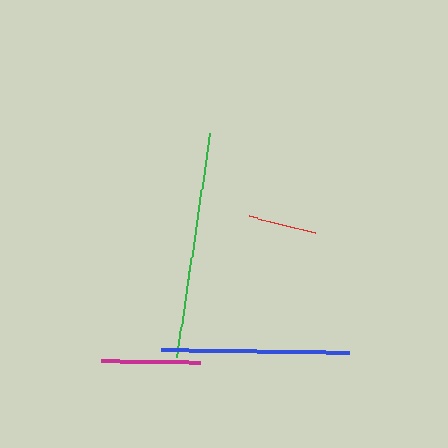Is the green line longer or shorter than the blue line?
The green line is longer than the blue line.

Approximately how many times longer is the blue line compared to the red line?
The blue line is approximately 2.8 times the length of the red line.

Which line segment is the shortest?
The red line is the shortest at approximately 69 pixels.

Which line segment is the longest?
The green line is the longest at approximately 227 pixels.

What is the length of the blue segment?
The blue segment is approximately 189 pixels long.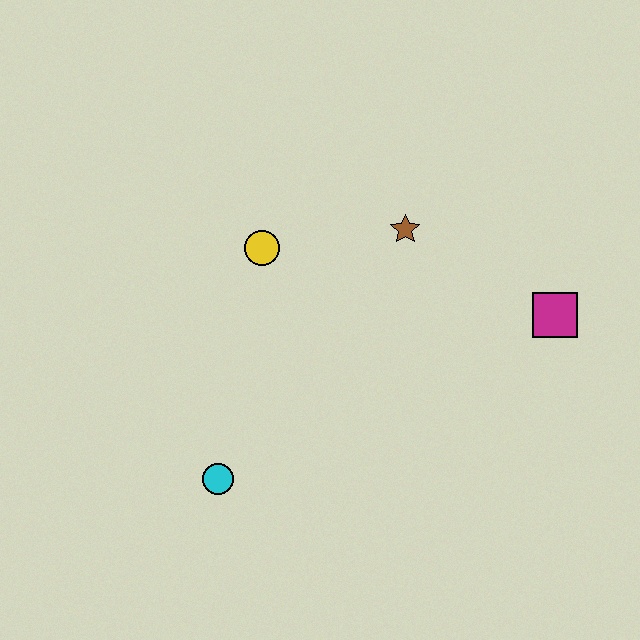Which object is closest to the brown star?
The yellow circle is closest to the brown star.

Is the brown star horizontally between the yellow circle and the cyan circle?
No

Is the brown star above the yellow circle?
Yes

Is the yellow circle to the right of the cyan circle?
Yes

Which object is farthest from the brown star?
The cyan circle is farthest from the brown star.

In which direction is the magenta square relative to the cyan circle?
The magenta square is to the right of the cyan circle.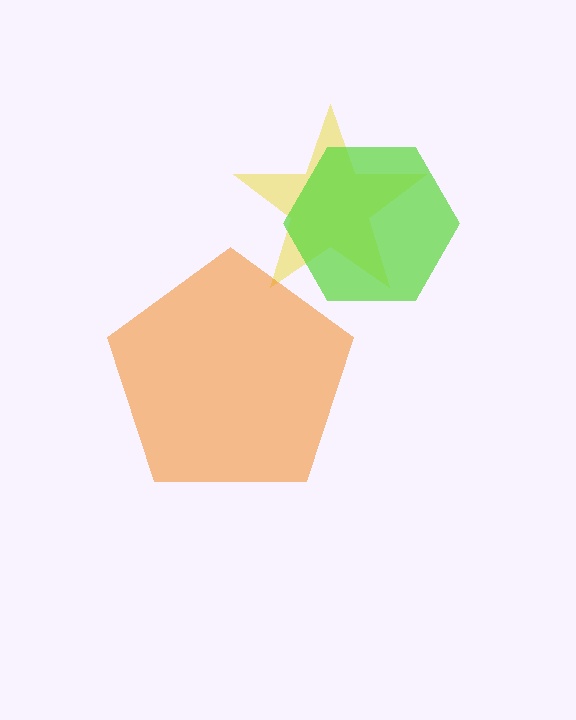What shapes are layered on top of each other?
The layered shapes are: a yellow star, an orange pentagon, a lime hexagon.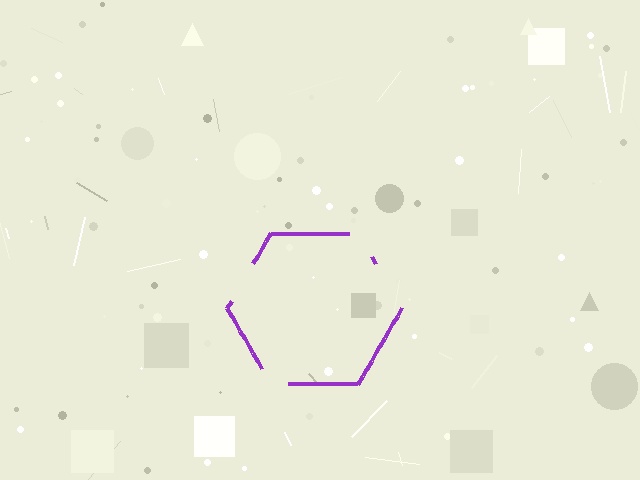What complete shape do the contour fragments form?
The contour fragments form a hexagon.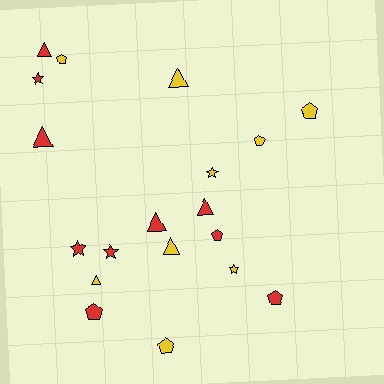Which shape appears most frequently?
Pentagon, with 7 objects.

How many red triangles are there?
There are 4 red triangles.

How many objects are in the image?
There are 19 objects.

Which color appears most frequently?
Red, with 10 objects.